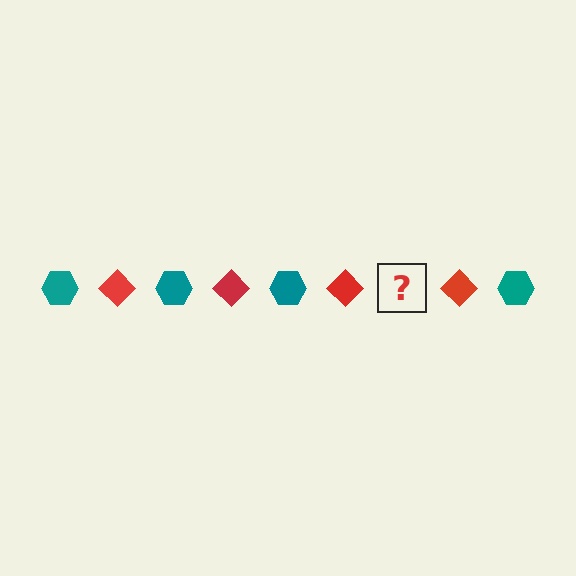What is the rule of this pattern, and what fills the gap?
The rule is that the pattern alternates between teal hexagon and red diamond. The gap should be filled with a teal hexagon.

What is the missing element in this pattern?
The missing element is a teal hexagon.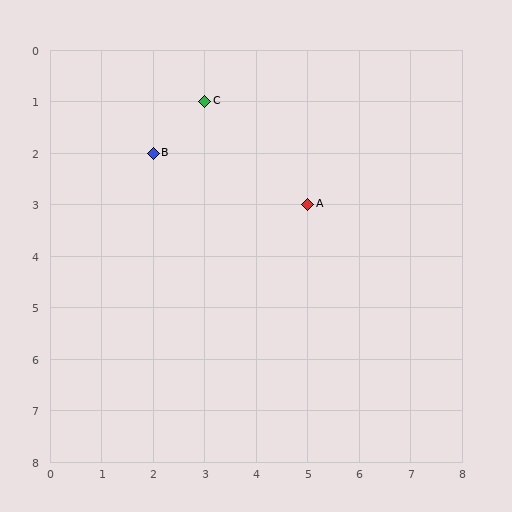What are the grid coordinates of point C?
Point C is at grid coordinates (3, 1).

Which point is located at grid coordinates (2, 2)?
Point B is at (2, 2).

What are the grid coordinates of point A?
Point A is at grid coordinates (5, 3).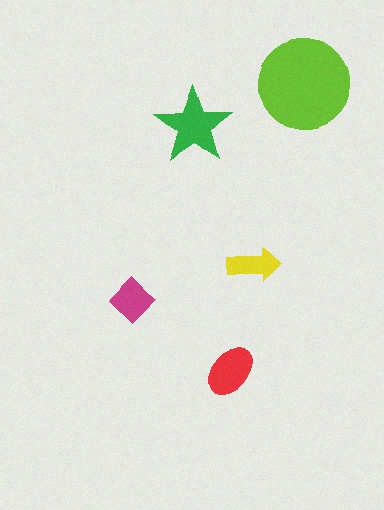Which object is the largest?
The lime circle.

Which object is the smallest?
The yellow arrow.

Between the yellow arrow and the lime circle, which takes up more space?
The lime circle.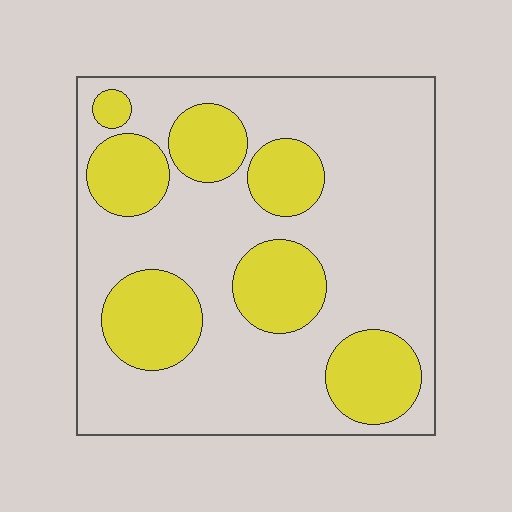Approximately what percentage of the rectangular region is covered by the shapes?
Approximately 30%.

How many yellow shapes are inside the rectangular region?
7.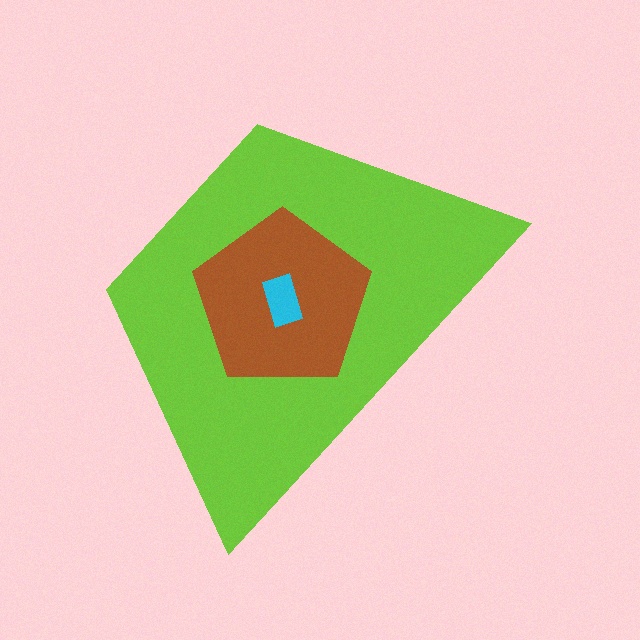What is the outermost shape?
The lime trapezoid.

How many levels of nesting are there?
3.